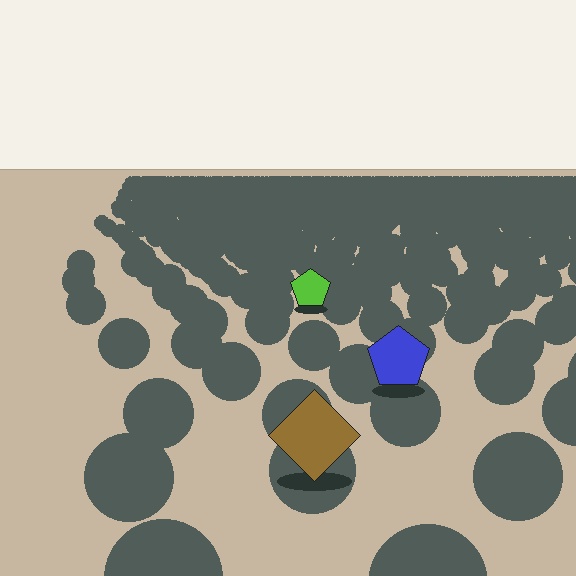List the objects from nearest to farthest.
From nearest to farthest: the brown diamond, the blue pentagon, the lime pentagon.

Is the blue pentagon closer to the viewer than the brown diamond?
No. The brown diamond is closer — you can tell from the texture gradient: the ground texture is coarser near it.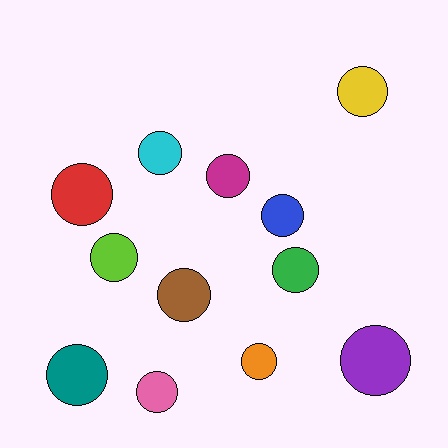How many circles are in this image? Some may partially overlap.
There are 12 circles.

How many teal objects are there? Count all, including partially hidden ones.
There is 1 teal object.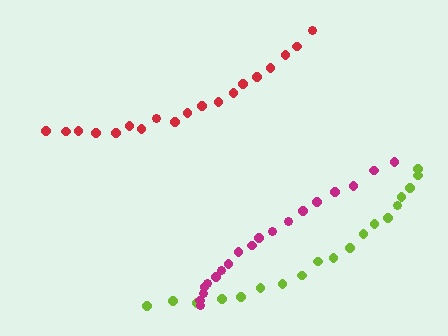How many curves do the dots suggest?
There are 3 distinct paths.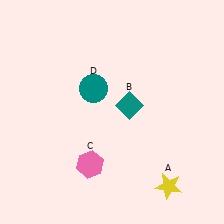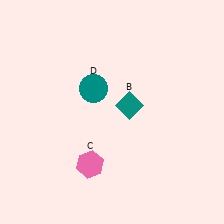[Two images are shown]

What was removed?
The yellow star (A) was removed in Image 2.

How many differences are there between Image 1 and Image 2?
There is 1 difference between the two images.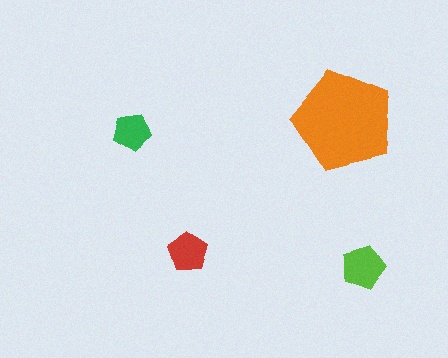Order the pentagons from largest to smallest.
the orange one, the lime one, the red one, the green one.